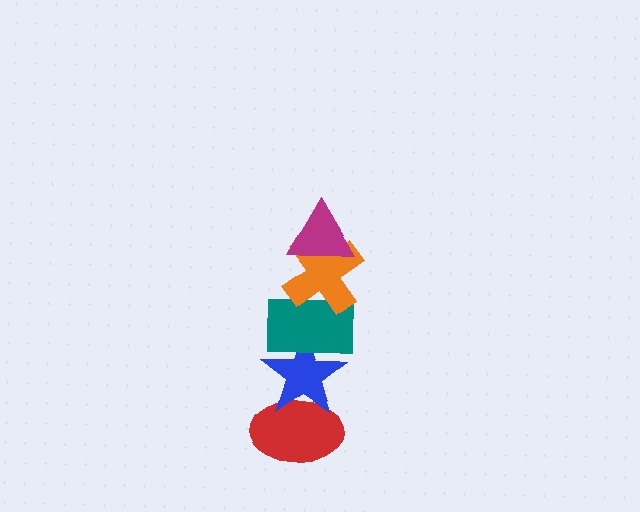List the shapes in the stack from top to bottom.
From top to bottom: the magenta triangle, the orange cross, the teal rectangle, the blue star, the red ellipse.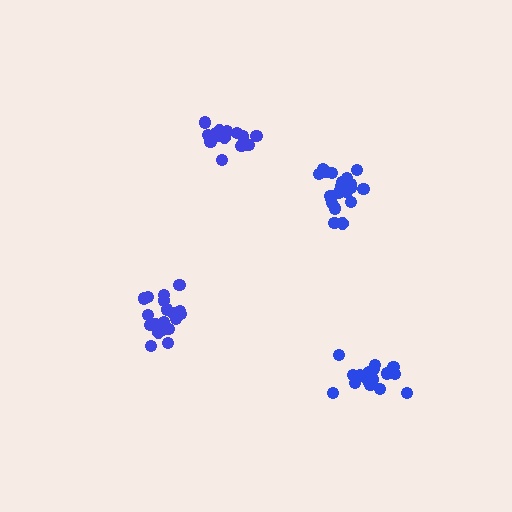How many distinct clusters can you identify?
There are 4 distinct clusters.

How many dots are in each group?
Group 1: 20 dots, Group 2: 15 dots, Group 3: 20 dots, Group 4: 21 dots (76 total).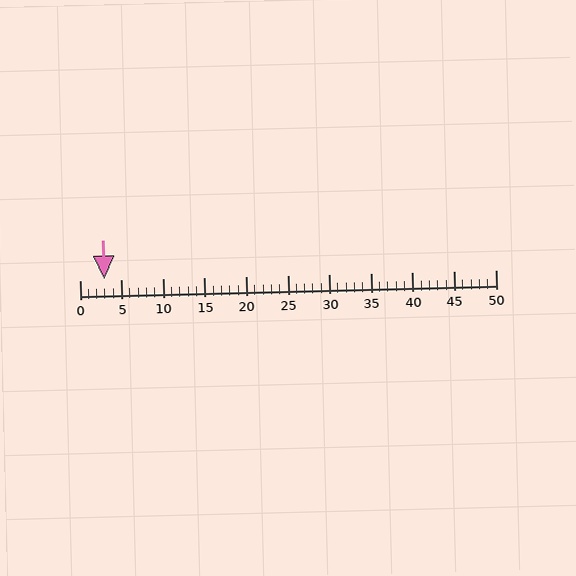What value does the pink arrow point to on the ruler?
The pink arrow points to approximately 3.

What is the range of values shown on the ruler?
The ruler shows values from 0 to 50.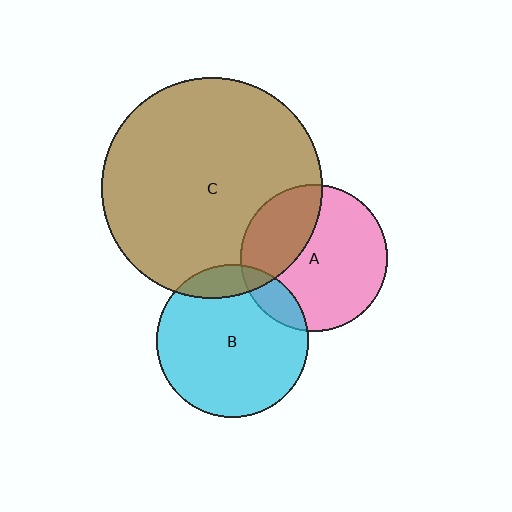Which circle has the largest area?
Circle C (brown).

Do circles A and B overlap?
Yes.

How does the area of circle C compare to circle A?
Approximately 2.2 times.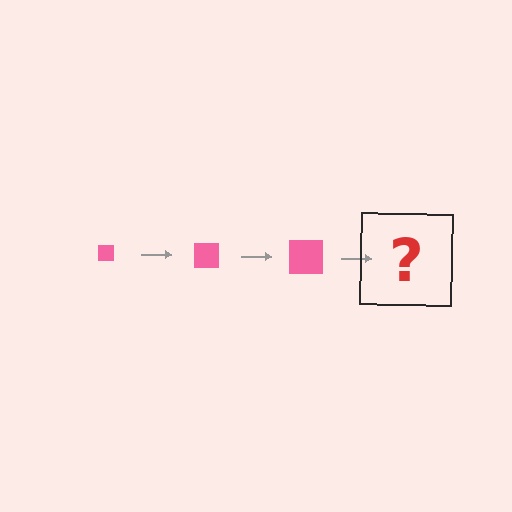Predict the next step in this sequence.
The next step is a pink square, larger than the previous one.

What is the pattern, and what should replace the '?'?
The pattern is that the square gets progressively larger each step. The '?' should be a pink square, larger than the previous one.